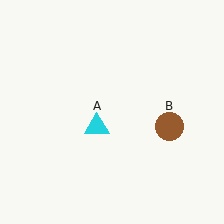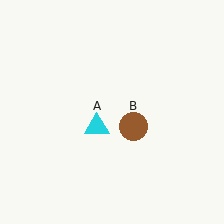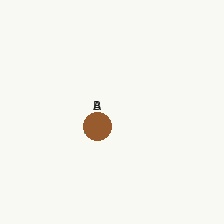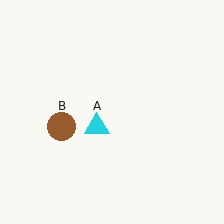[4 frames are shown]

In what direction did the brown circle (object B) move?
The brown circle (object B) moved left.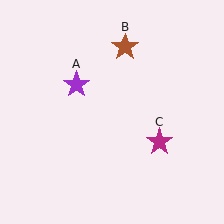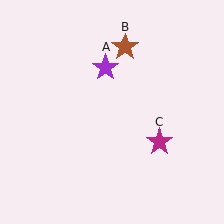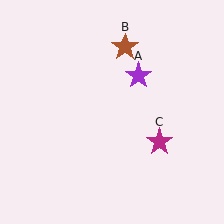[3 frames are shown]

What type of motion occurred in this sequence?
The purple star (object A) rotated clockwise around the center of the scene.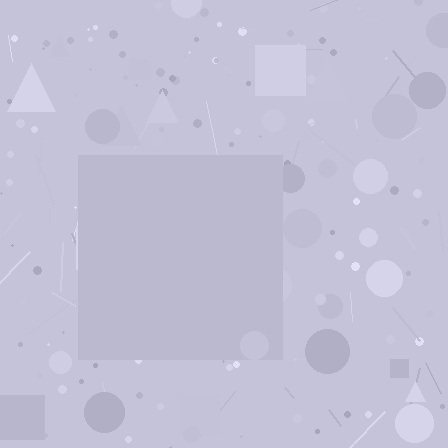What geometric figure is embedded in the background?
A square is embedded in the background.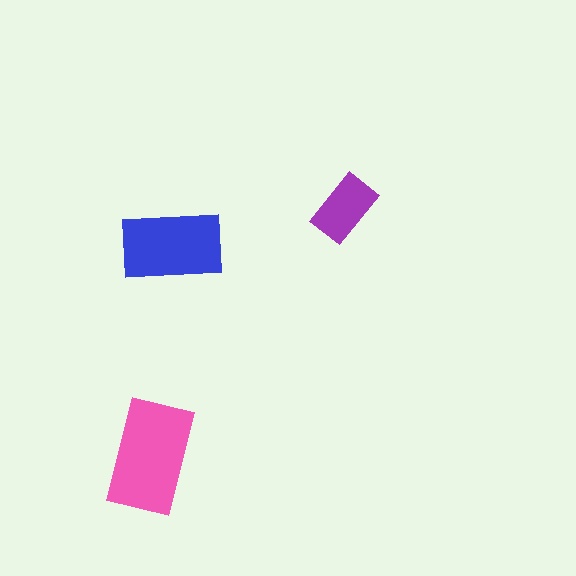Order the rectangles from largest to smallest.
the pink one, the blue one, the purple one.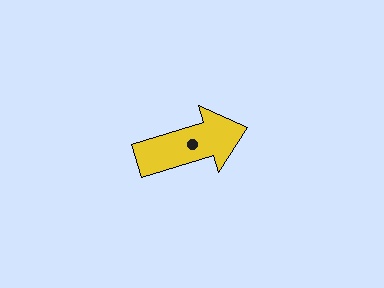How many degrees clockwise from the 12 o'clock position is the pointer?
Approximately 73 degrees.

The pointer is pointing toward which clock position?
Roughly 2 o'clock.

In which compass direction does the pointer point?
East.